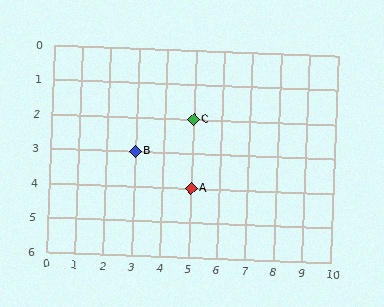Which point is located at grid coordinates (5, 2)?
Point C is at (5, 2).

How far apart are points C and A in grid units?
Points C and A are 2 rows apart.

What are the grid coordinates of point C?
Point C is at grid coordinates (5, 2).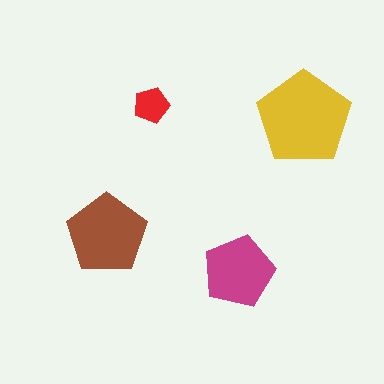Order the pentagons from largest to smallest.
the yellow one, the brown one, the magenta one, the red one.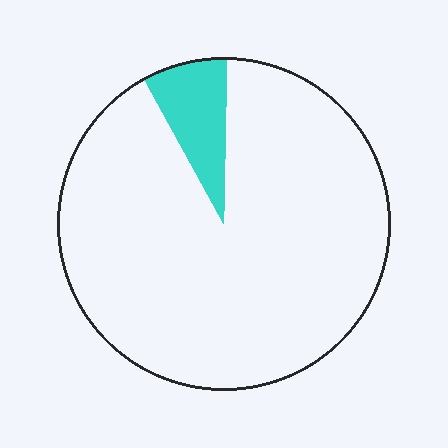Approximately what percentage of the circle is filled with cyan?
Approximately 10%.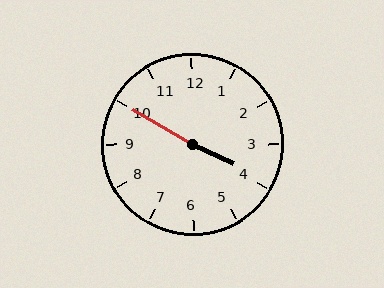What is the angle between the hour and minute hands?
Approximately 175 degrees.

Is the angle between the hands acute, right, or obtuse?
It is obtuse.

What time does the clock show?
3:50.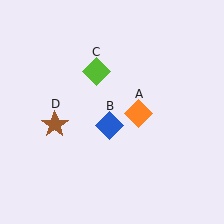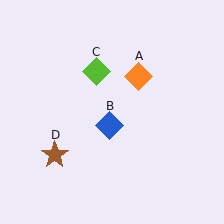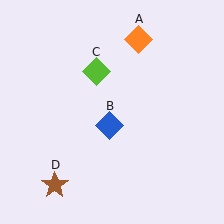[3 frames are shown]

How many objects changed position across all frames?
2 objects changed position: orange diamond (object A), brown star (object D).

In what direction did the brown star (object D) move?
The brown star (object D) moved down.